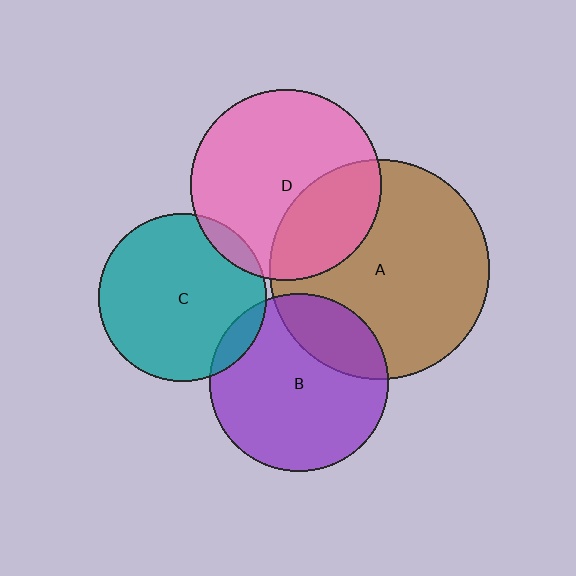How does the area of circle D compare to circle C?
Approximately 1.3 times.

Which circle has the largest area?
Circle A (brown).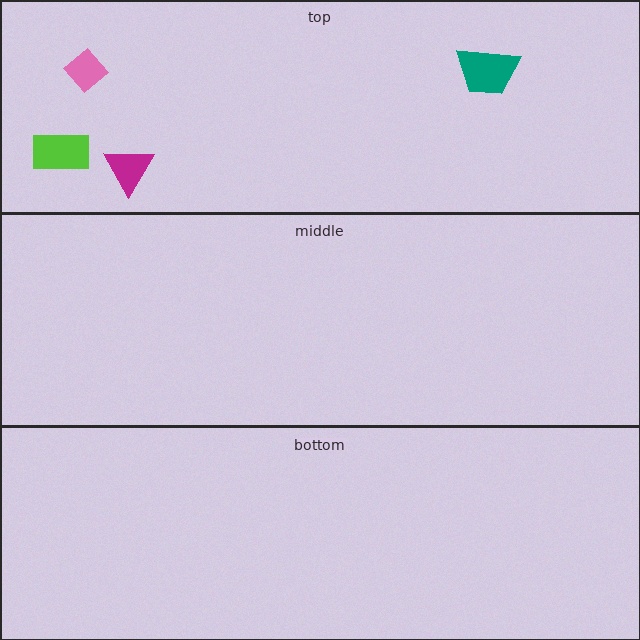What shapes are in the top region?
The lime rectangle, the magenta triangle, the pink diamond, the teal trapezoid.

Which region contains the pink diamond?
The top region.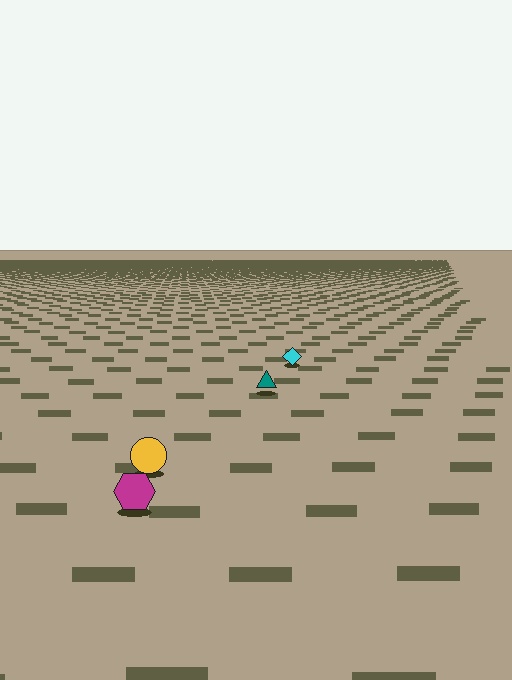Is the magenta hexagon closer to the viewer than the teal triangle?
Yes. The magenta hexagon is closer — you can tell from the texture gradient: the ground texture is coarser near it.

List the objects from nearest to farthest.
From nearest to farthest: the magenta hexagon, the yellow circle, the teal triangle, the cyan diamond.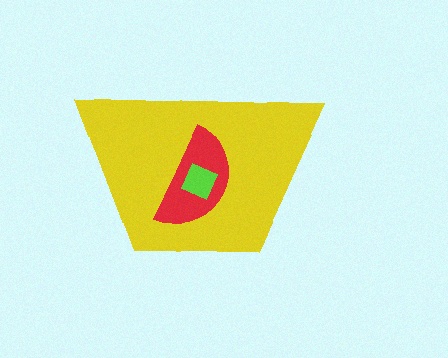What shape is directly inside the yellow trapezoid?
The red semicircle.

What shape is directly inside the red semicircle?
The lime diamond.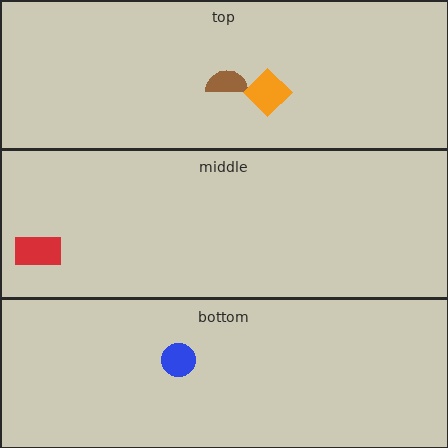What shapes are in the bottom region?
The blue circle.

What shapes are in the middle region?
The red rectangle.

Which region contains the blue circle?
The bottom region.